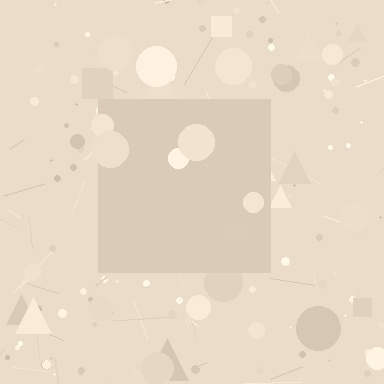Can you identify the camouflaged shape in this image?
The camouflaged shape is a square.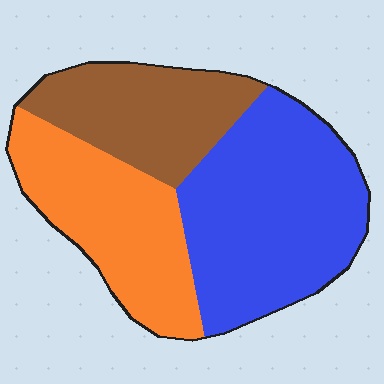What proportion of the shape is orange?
Orange covers about 30% of the shape.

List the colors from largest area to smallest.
From largest to smallest: blue, orange, brown.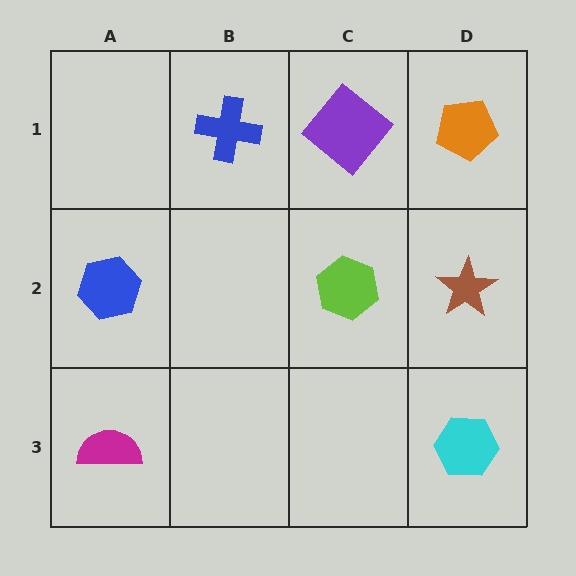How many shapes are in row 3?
2 shapes.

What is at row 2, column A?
A blue hexagon.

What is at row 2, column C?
A lime hexagon.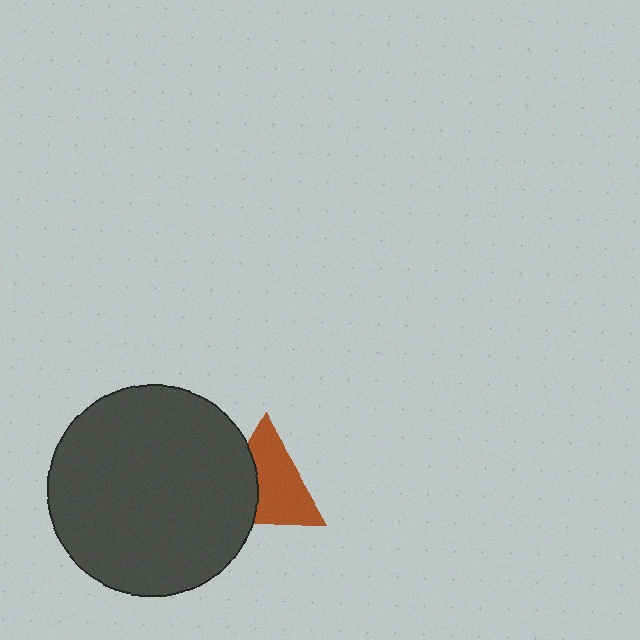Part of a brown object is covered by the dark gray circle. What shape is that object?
It is a triangle.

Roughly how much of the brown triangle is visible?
About half of it is visible (roughly 62%).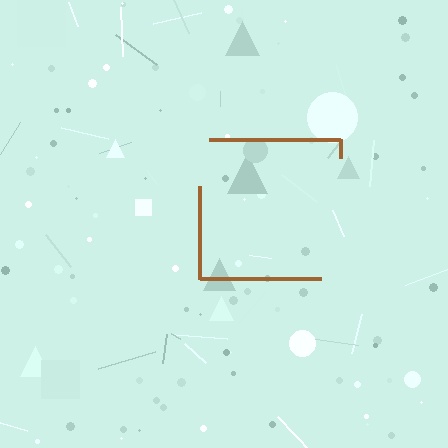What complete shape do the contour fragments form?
The contour fragments form a square.